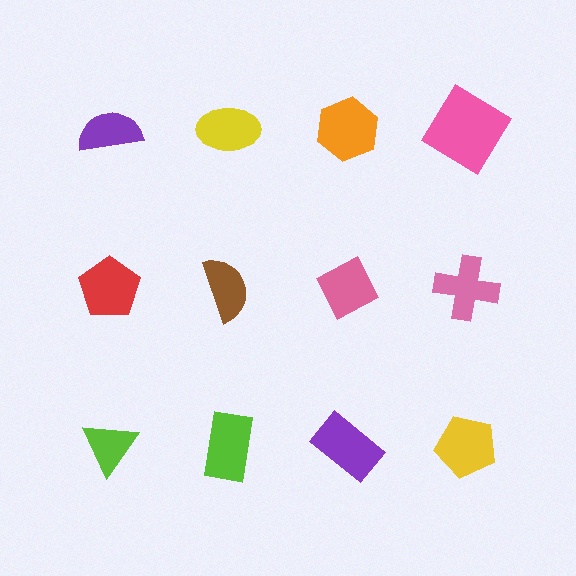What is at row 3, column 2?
A lime rectangle.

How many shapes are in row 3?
4 shapes.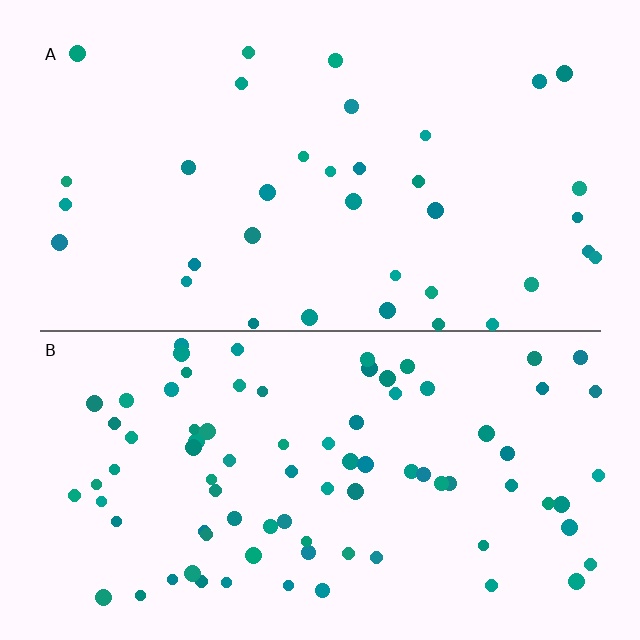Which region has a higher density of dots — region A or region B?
B (the bottom).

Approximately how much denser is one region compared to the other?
Approximately 2.4× — region B over region A.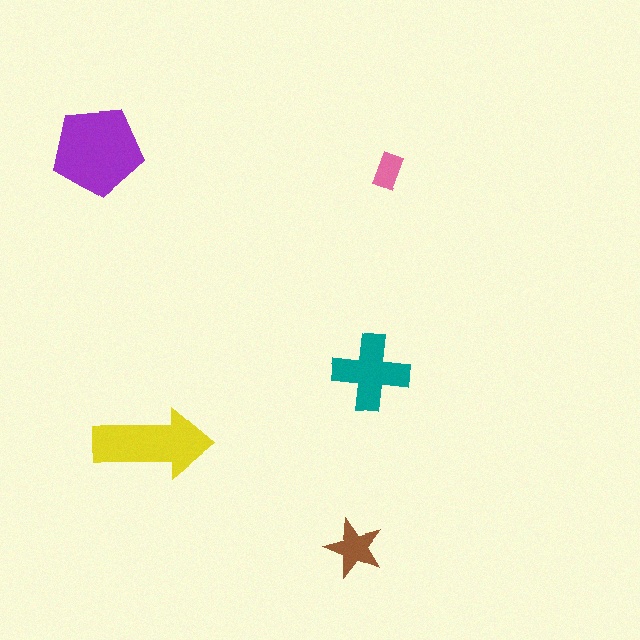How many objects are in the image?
There are 5 objects in the image.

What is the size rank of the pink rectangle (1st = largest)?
5th.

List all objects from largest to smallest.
The purple pentagon, the yellow arrow, the teal cross, the brown star, the pink rectangle.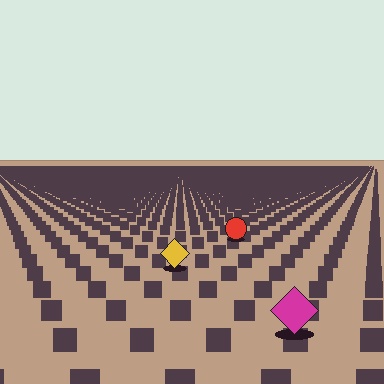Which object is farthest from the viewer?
The red circle is farthest from the viewer. It appears smaller and the ground texture around it is denser.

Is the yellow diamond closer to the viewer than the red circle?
Yes. The yellow diamond is closer — you can tell from the texture gradient: the ground texture is coarser near it.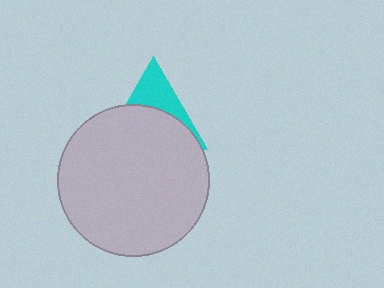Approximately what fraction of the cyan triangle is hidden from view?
Roughly 64% of the cyan triangle is hidden behind the light gray circle.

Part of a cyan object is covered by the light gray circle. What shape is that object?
It is a triangle.